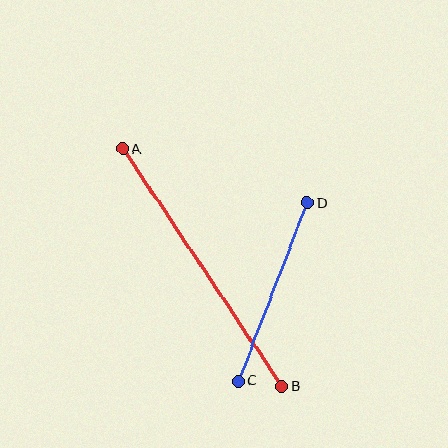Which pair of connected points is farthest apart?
Points A and B are farthest apart.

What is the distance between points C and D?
The distance is approximately 191 pixels.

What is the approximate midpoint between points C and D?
The midpoint is at approximately (273, 292) pixels.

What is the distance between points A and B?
The distance is approximately 286 pixels.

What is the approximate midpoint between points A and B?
The midpoint is at approximately (202, 268) pixels.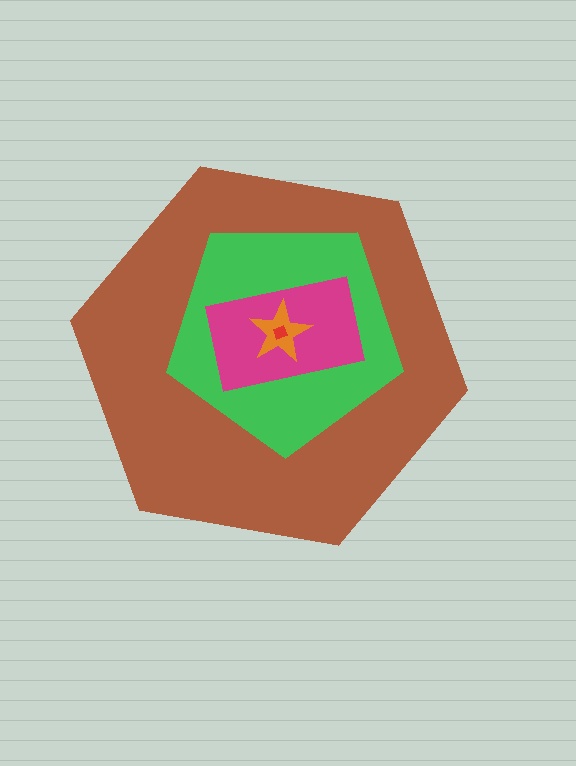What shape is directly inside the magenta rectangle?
The orange star.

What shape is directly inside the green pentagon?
The magenta rectangle.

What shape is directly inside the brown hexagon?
The green pentagon.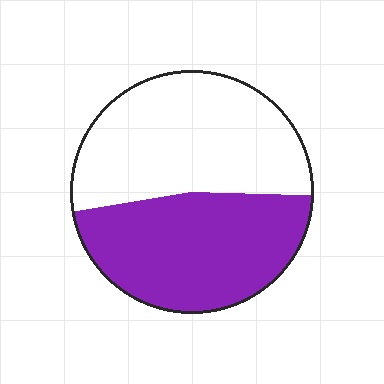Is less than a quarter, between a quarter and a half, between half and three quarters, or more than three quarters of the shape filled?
Between a quarter and a half.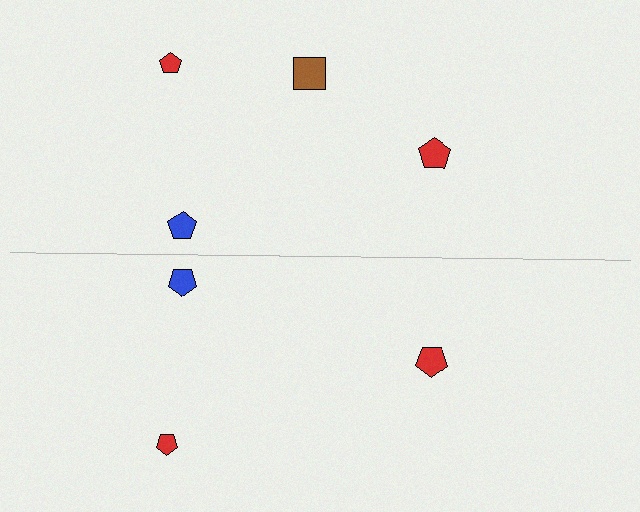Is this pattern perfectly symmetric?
No, the pattern is not perfectly symmetric. A brown square is missing from the bottom side.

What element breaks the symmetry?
A brown square is missing from the bottom side.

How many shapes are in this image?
There are 7 shapes in this image.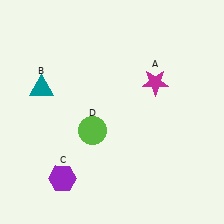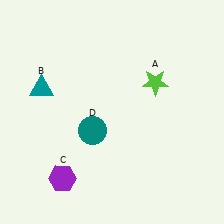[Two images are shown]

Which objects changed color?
A changed from magenta to lime. D changed from lime to teal.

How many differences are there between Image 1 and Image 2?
There are 2 differences between the two images.